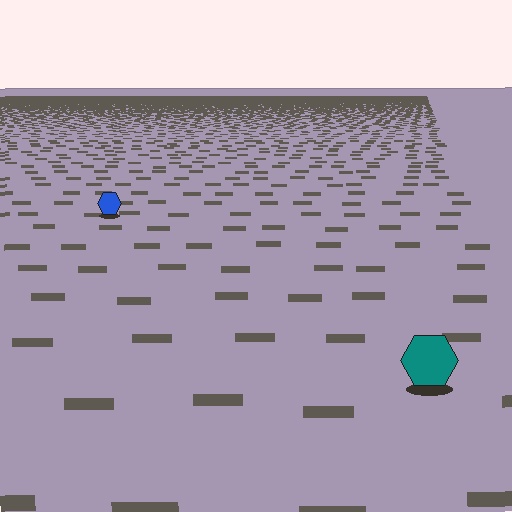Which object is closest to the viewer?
The teal hexagon is closest. The texture marks near it are larger and more spread out.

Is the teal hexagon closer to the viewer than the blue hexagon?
Yes. The teal hexagon is closer — you can tell from the texture gradient: the ground texture is coarser near it.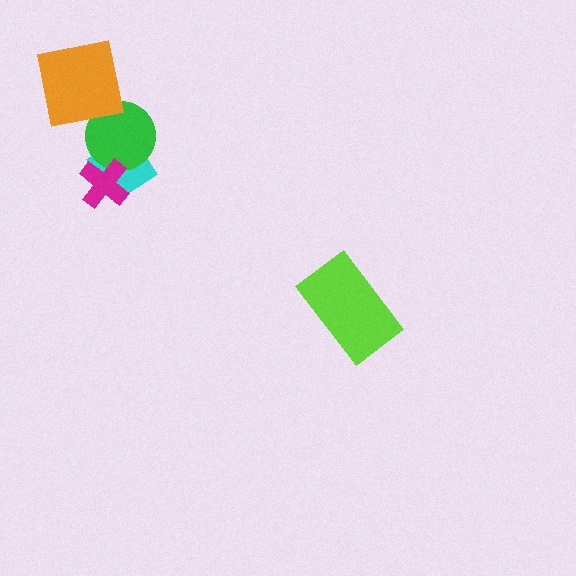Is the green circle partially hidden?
Yes, it is partially covered by another shape.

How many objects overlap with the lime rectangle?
0 objects overlap with the lime rectangle.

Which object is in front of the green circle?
The magenta cross is in front of the green circle.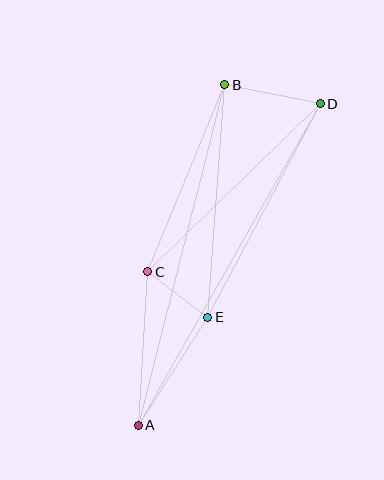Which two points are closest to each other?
Points C and E are closest to each other.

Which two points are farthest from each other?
Points A and D are farthest from each other.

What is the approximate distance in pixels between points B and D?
The distance between B and D is approximately 98 pixels.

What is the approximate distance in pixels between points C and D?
The distance between C and D is approximately 241 pixels.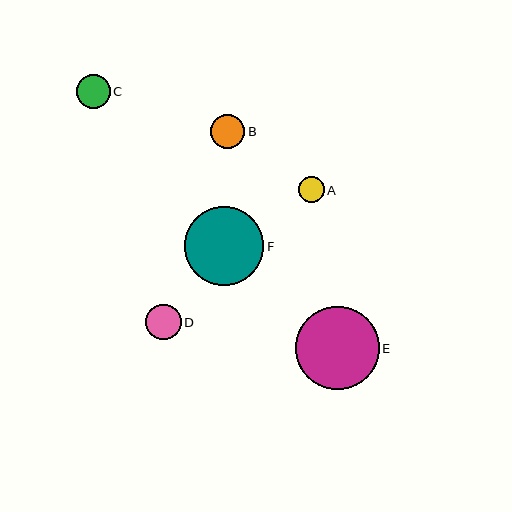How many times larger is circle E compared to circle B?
Circle E is approximately 2.5 times the size of circle B.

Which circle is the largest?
Circle E is the largest with a size of approximately 84 pixels.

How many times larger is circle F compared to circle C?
Circle F is approximately 2.4 times the size of circle C.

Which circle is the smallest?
Circle A is the smallest with a size of approximately 26 pixels.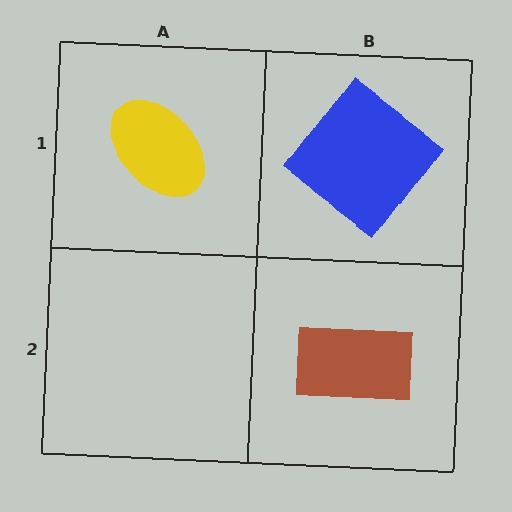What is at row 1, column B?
A blue diamond.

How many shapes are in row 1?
2 shapes.